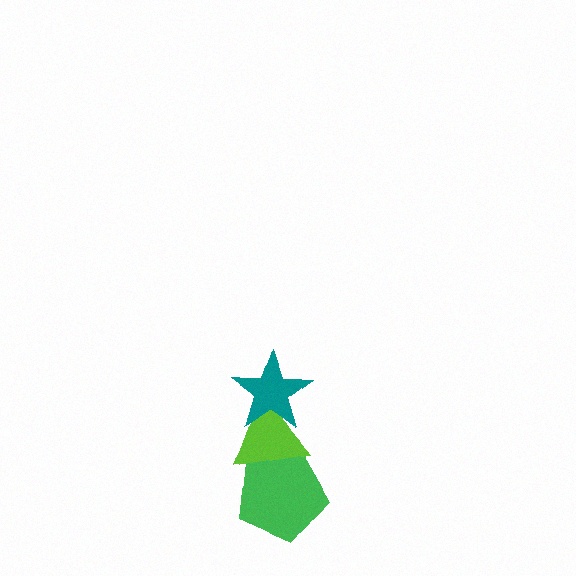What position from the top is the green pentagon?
The green pentagon is 3rd from the top.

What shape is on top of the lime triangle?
The teal star is on top of the lime triangle.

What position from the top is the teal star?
The teal star is 1st from the top.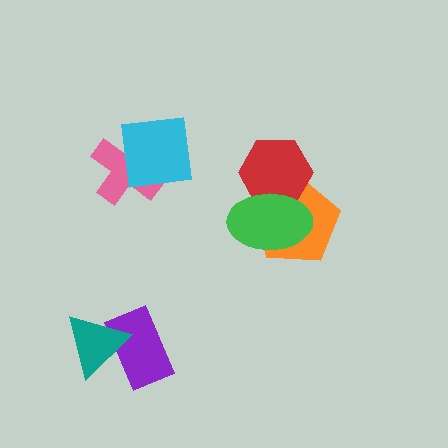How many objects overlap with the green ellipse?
2 objects overlap with the green ellipse.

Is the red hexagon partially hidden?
Yes, it is partially covered by another shape.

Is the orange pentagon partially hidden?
Yes, it is partially covered by another shape.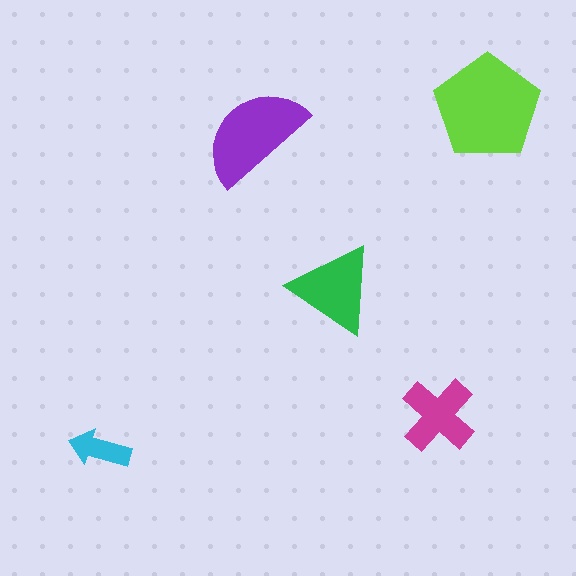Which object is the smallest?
The cyan arrow.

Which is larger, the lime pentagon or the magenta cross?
The lime pentagon.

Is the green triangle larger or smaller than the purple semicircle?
Smaller.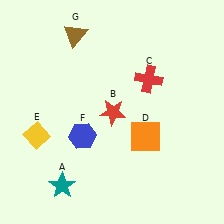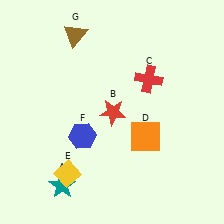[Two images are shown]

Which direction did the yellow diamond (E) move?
The yellow diamond (E) moved down.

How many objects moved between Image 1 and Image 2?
1 object moved between the two images.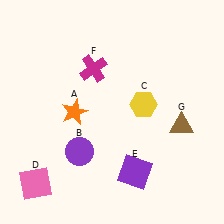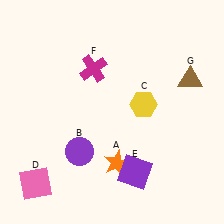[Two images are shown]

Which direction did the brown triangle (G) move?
The brown triangle (G) moved up.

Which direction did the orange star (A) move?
The orange star (A) moved down.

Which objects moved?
The objects that moved are: the orange star (A), the brown triangle (G).